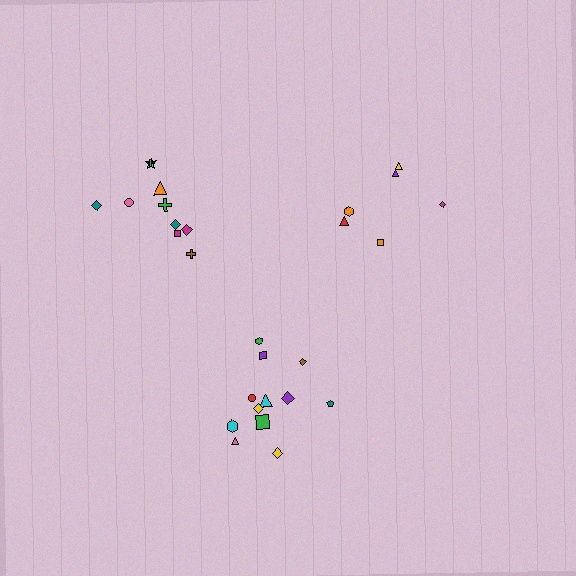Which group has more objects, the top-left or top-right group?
The top-left group.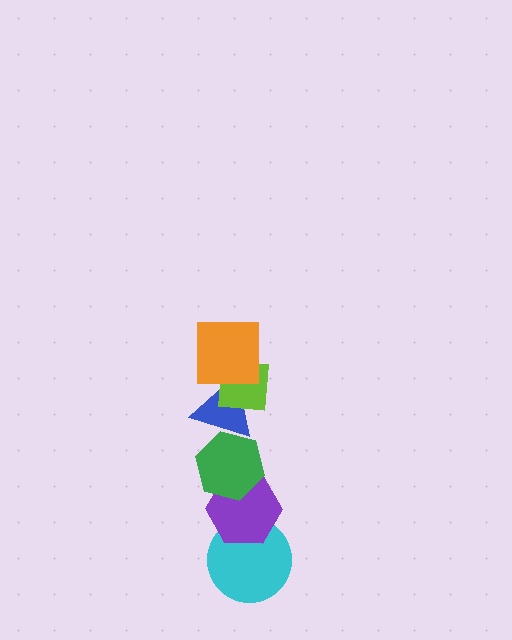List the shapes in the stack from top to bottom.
From top to bottom: the orange square, the lime square, the blue triangle, the green hexagon, the purple hexagon, the cyan circle.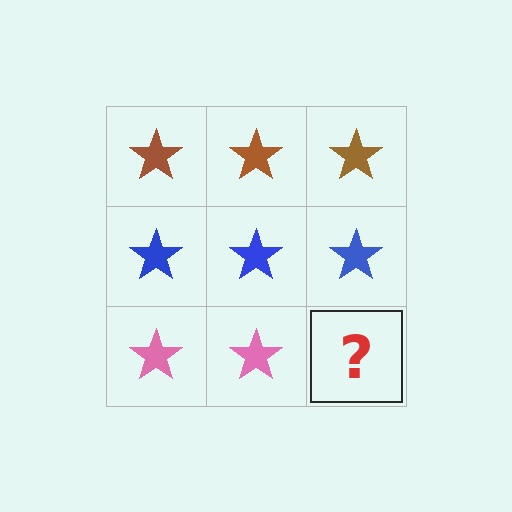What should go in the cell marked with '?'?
The missing cell should contain a pink star.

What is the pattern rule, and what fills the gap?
The rule is that each row has a consistent color. The gap should be filled with a pink star.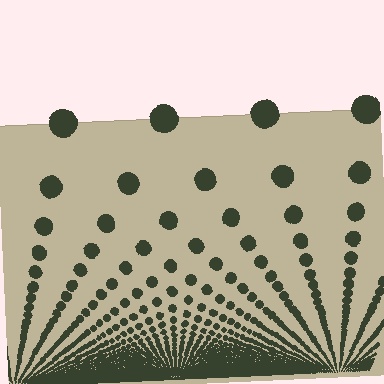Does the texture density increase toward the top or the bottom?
Density increases toward the bottom.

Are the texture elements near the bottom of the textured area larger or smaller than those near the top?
Smaller. The gradient is inverted — elements near the bottom are smaller and denser.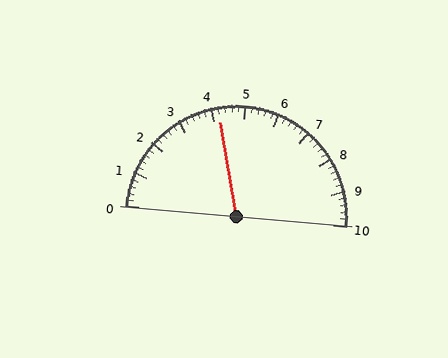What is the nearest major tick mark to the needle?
The nearest major tick mark is 4.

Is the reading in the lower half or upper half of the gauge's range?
The reading is in the lower half of the range (0 to 10).